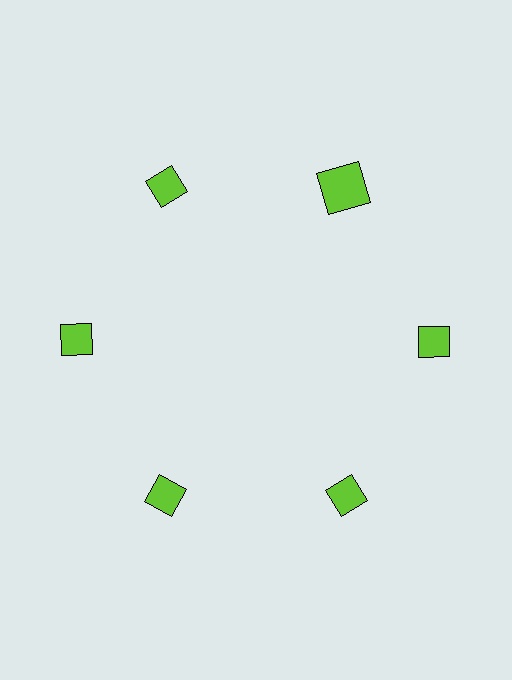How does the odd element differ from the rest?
It has a different shape: square instead of diamond.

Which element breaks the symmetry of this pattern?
The lime square at roughly the 1 o'clock position breaks the symmetry. All other shapes are lime diamonds.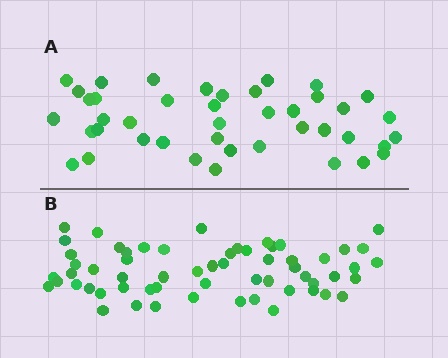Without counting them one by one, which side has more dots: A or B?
Region B (the bottom region) has more dots.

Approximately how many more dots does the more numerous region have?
Region B has approximately 20 more dots than region A.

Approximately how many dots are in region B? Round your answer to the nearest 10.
About 60 dots.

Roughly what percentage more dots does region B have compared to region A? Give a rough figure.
About 45% more.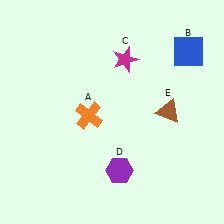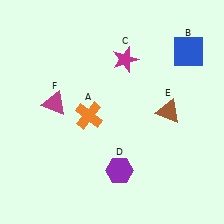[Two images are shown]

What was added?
A magenta triangle (F) was added in Image 2.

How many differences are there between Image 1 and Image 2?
There is 1 difference between the two images.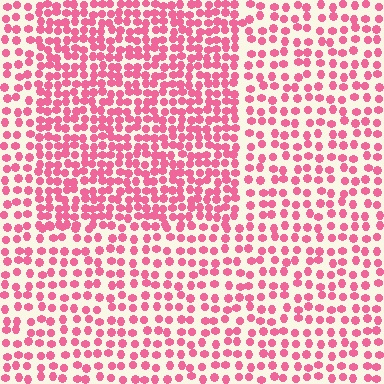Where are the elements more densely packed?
The elements are more densely packed inside the rectangle boundary.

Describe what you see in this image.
The image contains small pink elements arranged at two different densities. A rectangle-shaped region is visible where the elements are more densely packed than the surrounding area.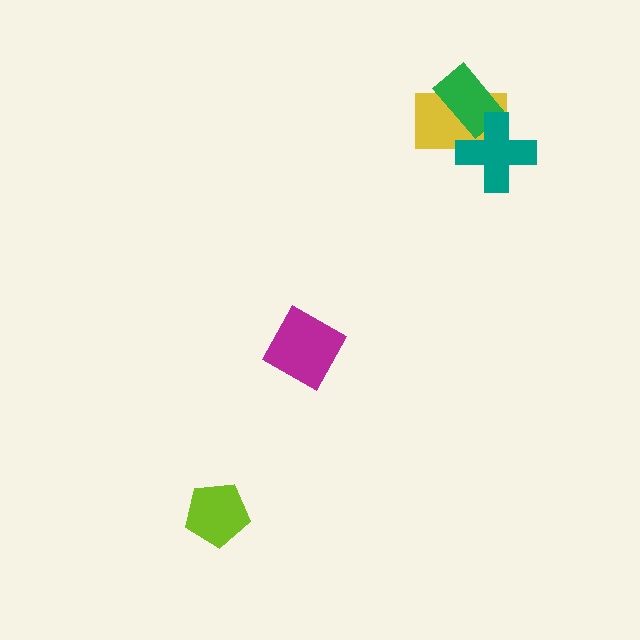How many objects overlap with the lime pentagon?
0 objects overlap with the lime pentagon.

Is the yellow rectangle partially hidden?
Yes, it is partially covered by another shape.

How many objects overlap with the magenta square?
0 objects overlap with the magenta square.